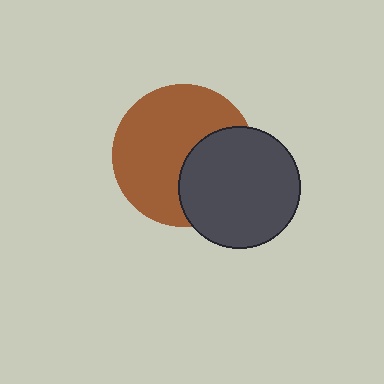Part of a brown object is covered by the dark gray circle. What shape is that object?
It is a circle.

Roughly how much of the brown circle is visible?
About half of it is visible (roughly 65%).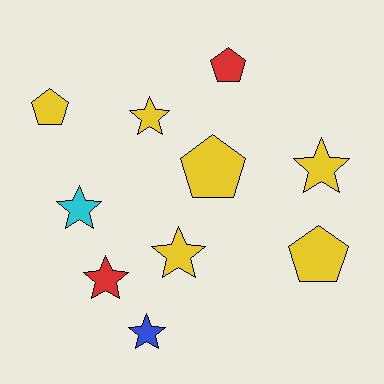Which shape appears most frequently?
Star, with 6 objects.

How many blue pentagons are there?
There are no blue pentagons.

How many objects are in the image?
There are 10 objects.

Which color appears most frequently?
Yellow, with 6 objects.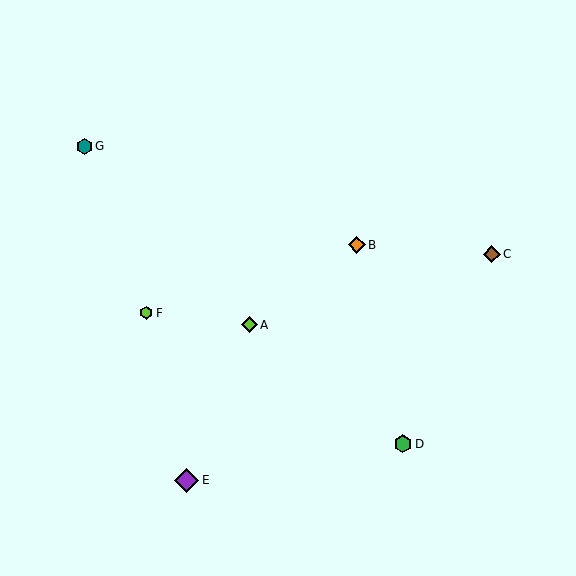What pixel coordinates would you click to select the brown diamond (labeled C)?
Click at (492, 254) to select the brown diamond C.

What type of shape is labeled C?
Shape C is a brown diamond.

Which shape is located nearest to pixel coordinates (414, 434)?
The green hexagon (labeled D) at (403, 444) is nearest to that location.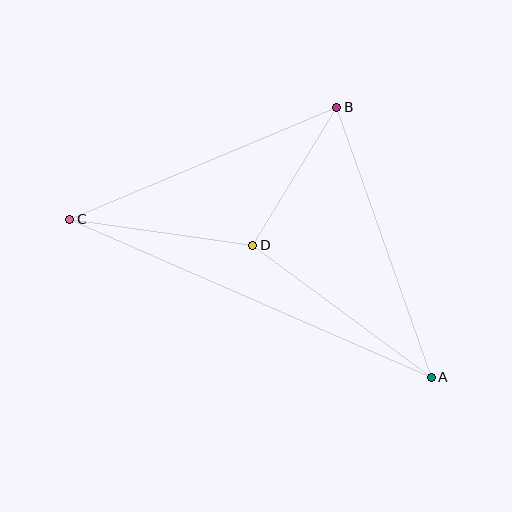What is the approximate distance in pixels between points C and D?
The distance between C and D is approximately 185 pixels.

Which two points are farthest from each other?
Points A and C are farthest from each other.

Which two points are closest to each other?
Points B and D are closest to each other.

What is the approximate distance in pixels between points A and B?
The distance between A and B is approximately 286 pixels.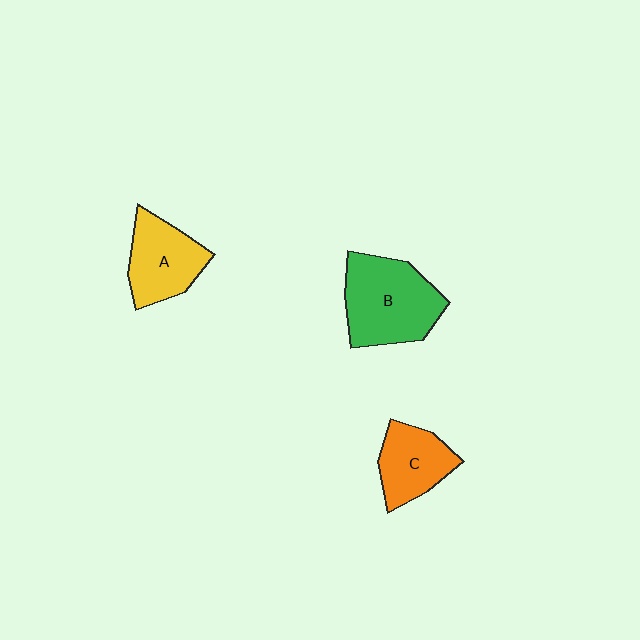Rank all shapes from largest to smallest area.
From largest to smallest: B (green), A (yellow), C (orange).